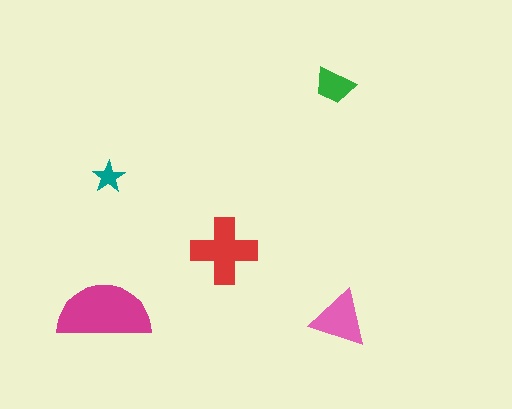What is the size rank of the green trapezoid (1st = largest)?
4th.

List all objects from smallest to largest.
The teal star, the green trapezoid, the pink triangle, the red cross, the magenta semicircle.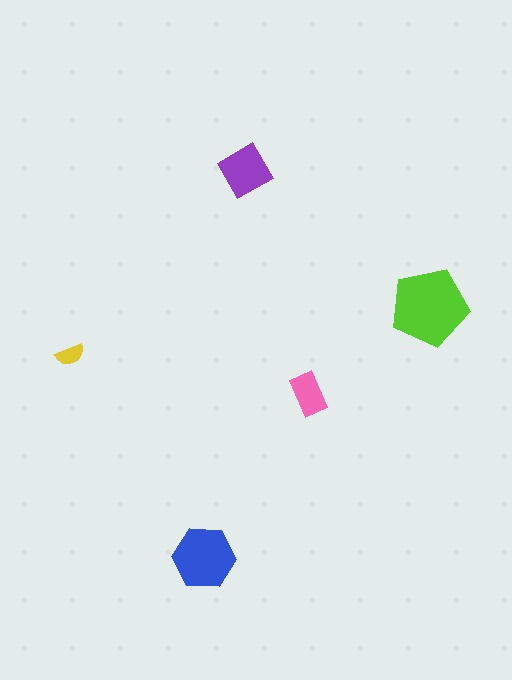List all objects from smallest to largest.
The yellow semicircle, the pink rectangle, the purple square, the blue hexagon, the lime pentagon.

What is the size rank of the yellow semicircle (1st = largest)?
5th.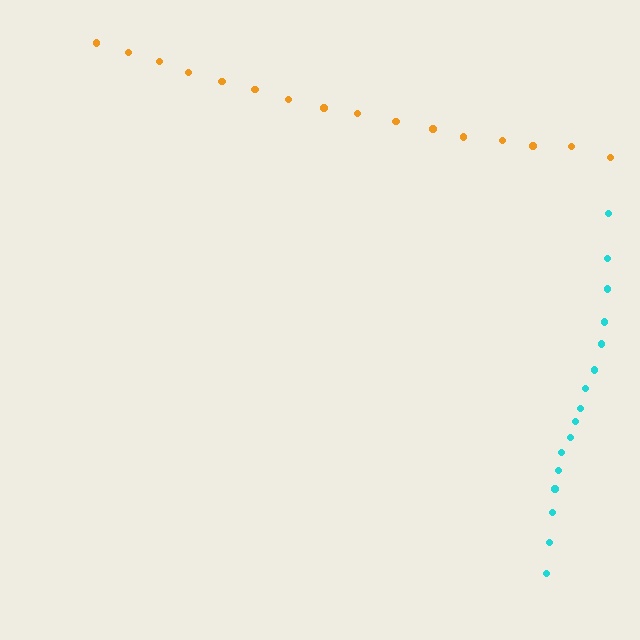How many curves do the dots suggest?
There are 2 distinct paths.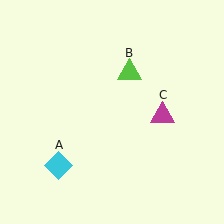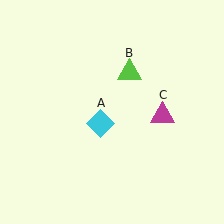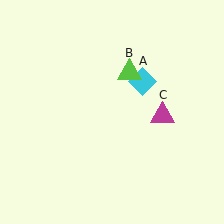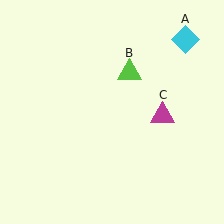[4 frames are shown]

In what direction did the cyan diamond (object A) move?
The cyan diamond (object A) moved up and to the right.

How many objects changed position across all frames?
1 object changed position: cyan diamond (object A).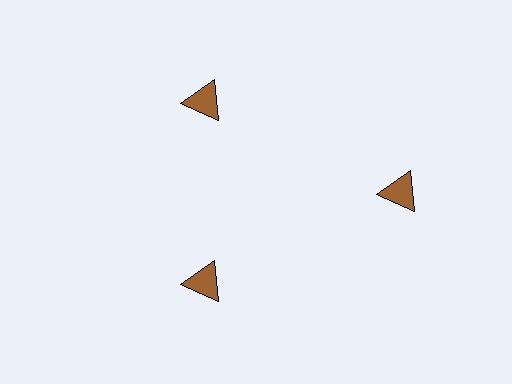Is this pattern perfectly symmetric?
No. The 3 brown triangles are arranged in a ring, but one element near the 3 o'clock position is pushed outward from the center, breaking the 3-fold rotational symmetry.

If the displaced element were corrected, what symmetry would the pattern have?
It would have 3-fold rotational symmetry — the pattern would map onto itself every 120 degrees.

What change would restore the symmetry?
The symmetry would be restored by moving it inward, back onto the ring so that all 3 triangles sit at equal angles and equal distance from the center.